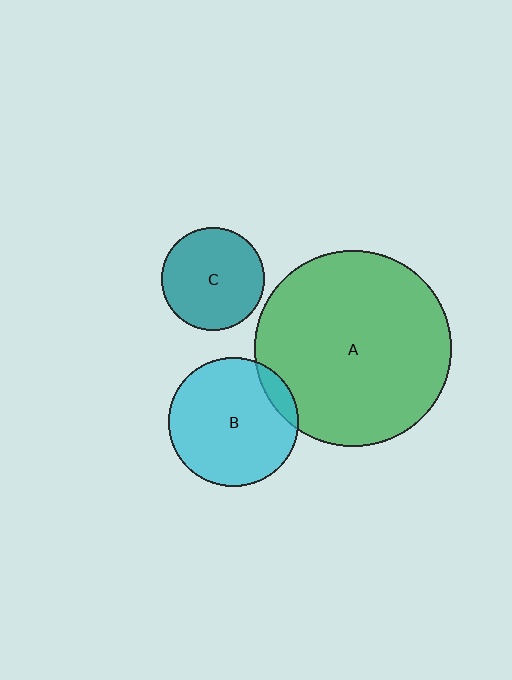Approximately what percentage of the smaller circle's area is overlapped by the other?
Approximately 10%.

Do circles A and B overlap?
Yes.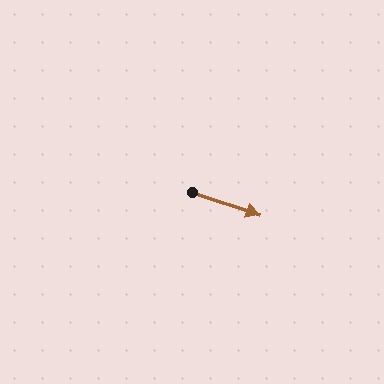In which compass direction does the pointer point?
East.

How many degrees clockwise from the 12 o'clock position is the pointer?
Approximately 109 degrees.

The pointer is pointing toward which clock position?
Roughly 4 o'clock.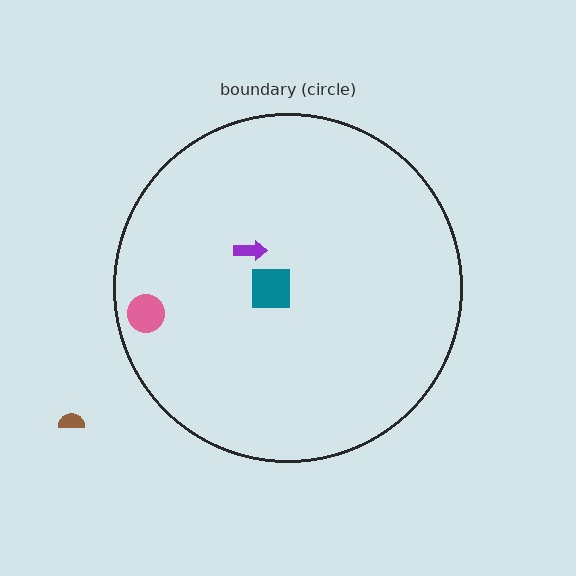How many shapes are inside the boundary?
3 inside, 1 outside.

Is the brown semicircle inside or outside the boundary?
Outside.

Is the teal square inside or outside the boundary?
Inside.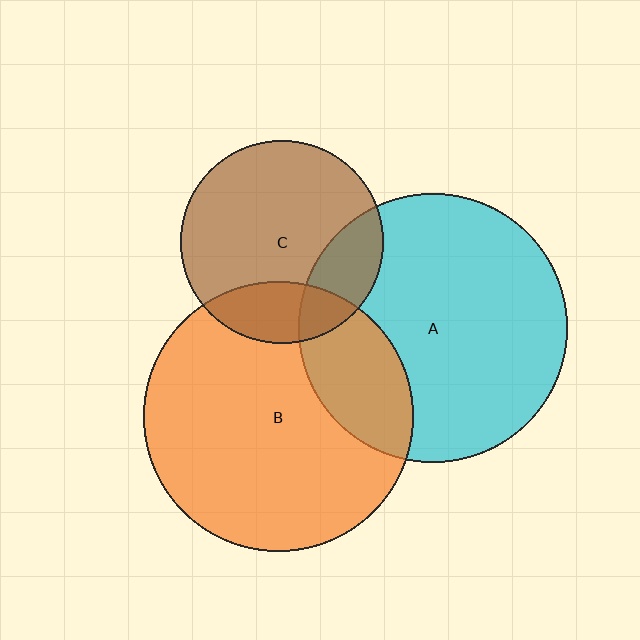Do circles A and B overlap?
Yes.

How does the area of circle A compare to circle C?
Approximately 1.8 times.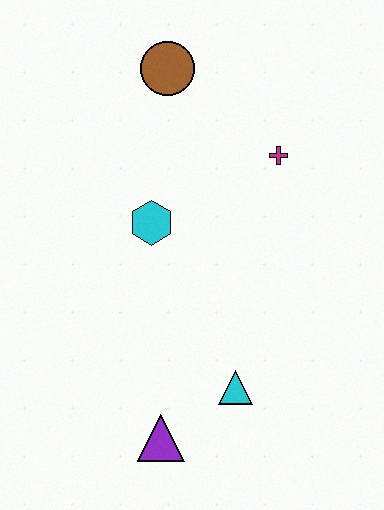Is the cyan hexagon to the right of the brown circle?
No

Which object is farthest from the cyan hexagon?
The purple triangle is farthest from the cyan hexagon.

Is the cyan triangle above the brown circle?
No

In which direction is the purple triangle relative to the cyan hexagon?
The purple triangle is below the cyan hexagon.